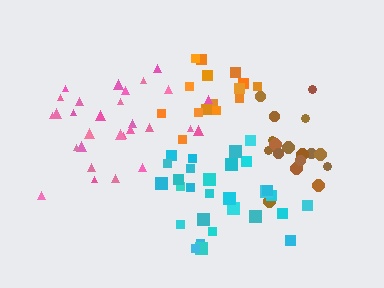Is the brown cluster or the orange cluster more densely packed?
Orange.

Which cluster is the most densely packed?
Cyan.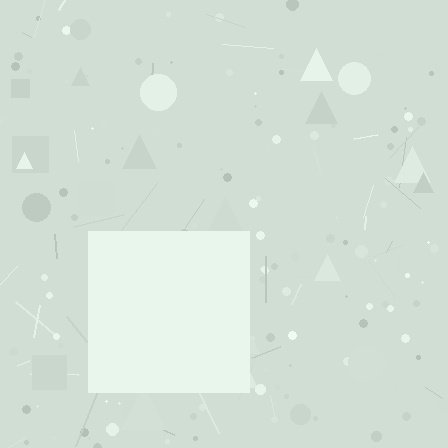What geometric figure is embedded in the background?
A square is embedded in the background.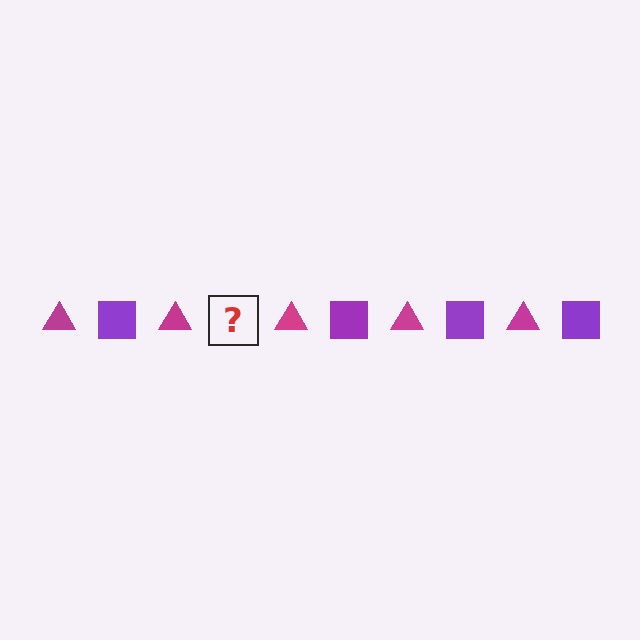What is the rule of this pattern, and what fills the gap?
The rule is that the pattern alternates between magenta triangle and purple square. The gap should be filled with a purple square.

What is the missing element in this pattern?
The missing element is a purple square.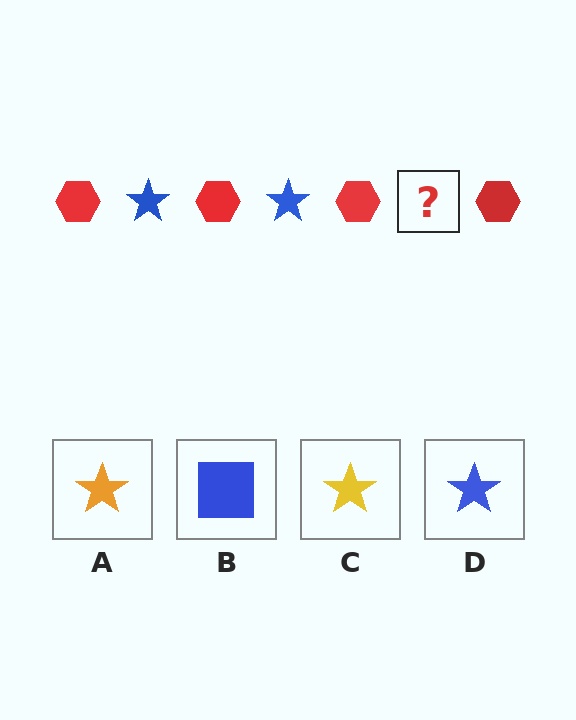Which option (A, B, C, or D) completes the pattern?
D.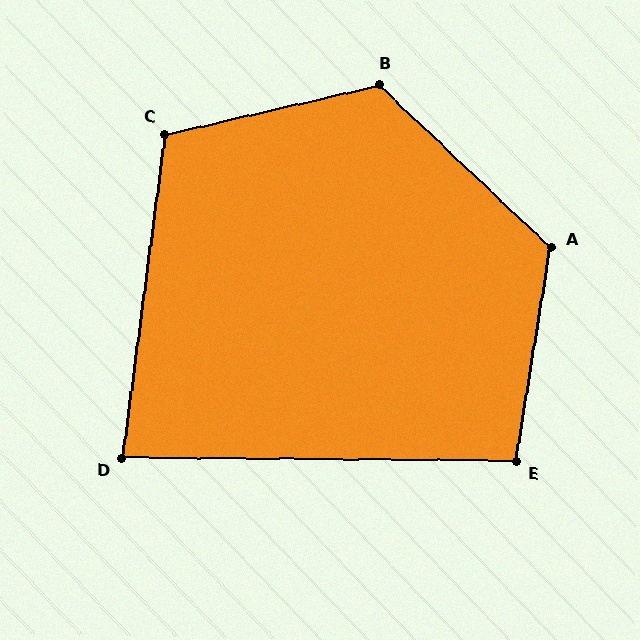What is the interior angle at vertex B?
Approximately 124 degrees (obtuse).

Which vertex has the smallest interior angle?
D, at approximately 83 degrees.